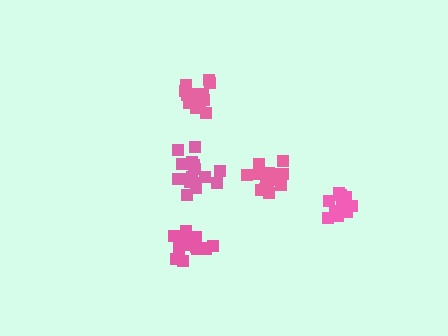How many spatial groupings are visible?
There are 5 spatial groupings.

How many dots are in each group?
Group 1: 17 dots, Group 2: 17 dots, Group 3: 16 dots, Group 4: 17 dots, Group 5: 17 dots (84 total).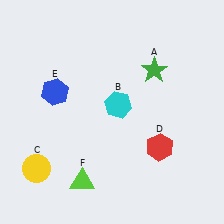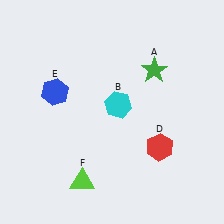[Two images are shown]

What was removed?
The yellow circle (C) was removed in Image 2.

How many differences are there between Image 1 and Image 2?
There is 1 difference between the two images.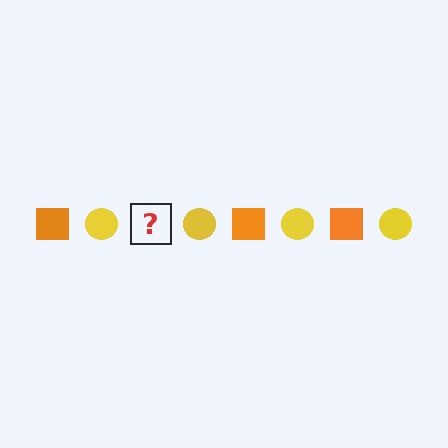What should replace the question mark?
The question mark should be replaced with an orange square.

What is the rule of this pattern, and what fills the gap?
The rule is that the pattern alternates between orange square and yellow circle. The gap should be filled with an orange square.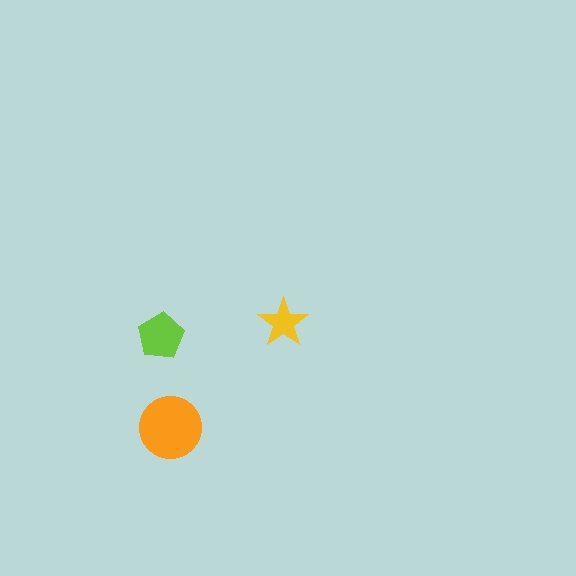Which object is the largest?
The orange circle.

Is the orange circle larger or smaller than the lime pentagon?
Larger.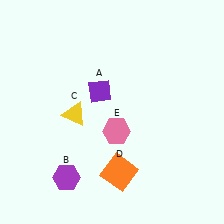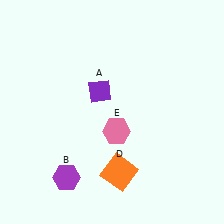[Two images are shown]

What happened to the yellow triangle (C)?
The yellow triangle (C) was removed in Image 2. It was in the bottom-left area of Image 1.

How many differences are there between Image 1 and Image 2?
There is 1 difference between the two images.